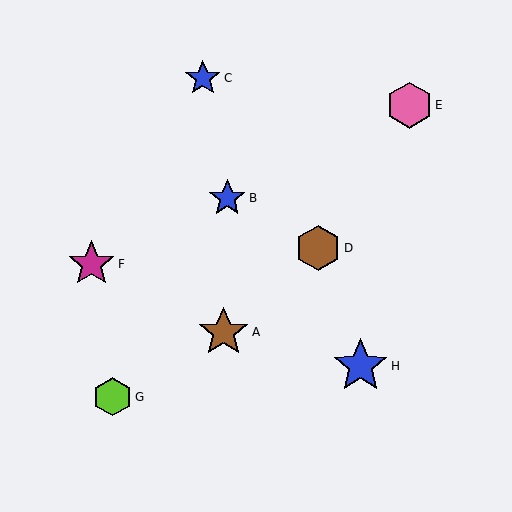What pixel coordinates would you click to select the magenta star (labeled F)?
Click at (92, 264) to select the magenta star F.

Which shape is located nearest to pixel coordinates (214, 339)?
The brown star (labeled A) at (224, 332) is nearest to that location.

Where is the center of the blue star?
The center of the blue star is at (361, 366).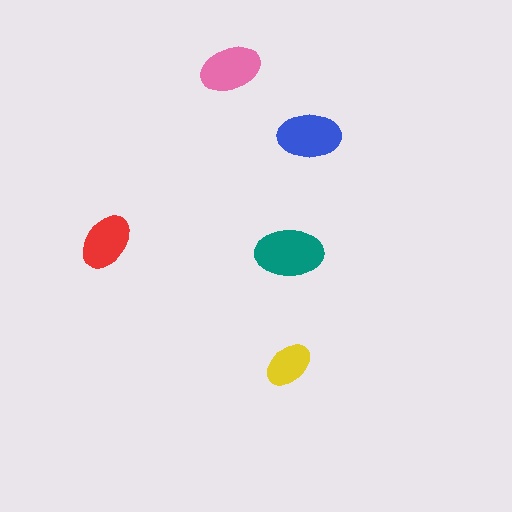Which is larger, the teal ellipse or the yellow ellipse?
The teal one.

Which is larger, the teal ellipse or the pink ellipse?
The teal one.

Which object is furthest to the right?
The blue ellipse is rightmost.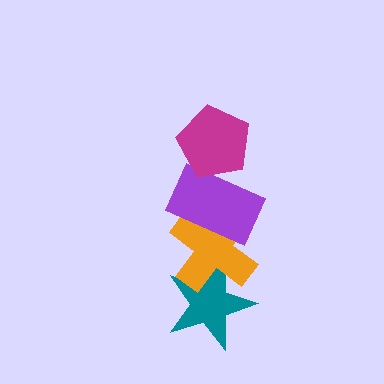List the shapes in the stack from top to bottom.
From top to bottom: the magenta pentagon, the purple rectangle, the orange cross, the teal star.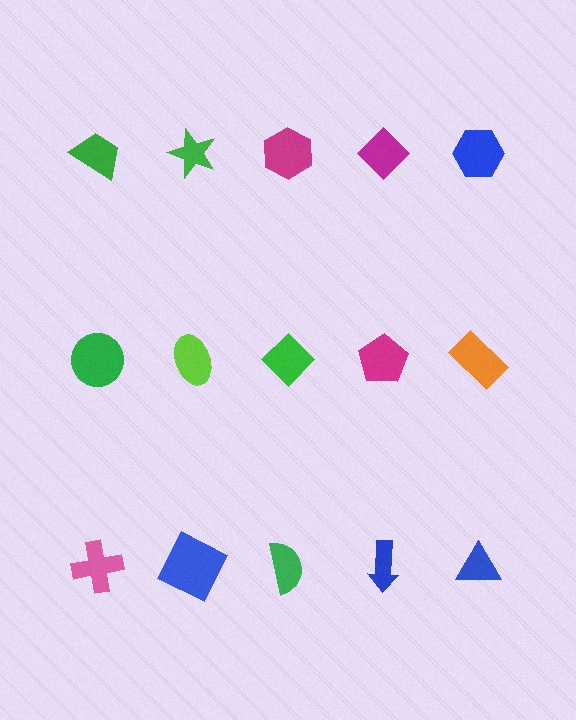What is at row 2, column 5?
An orange rectangle.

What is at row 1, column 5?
A blue hexagon.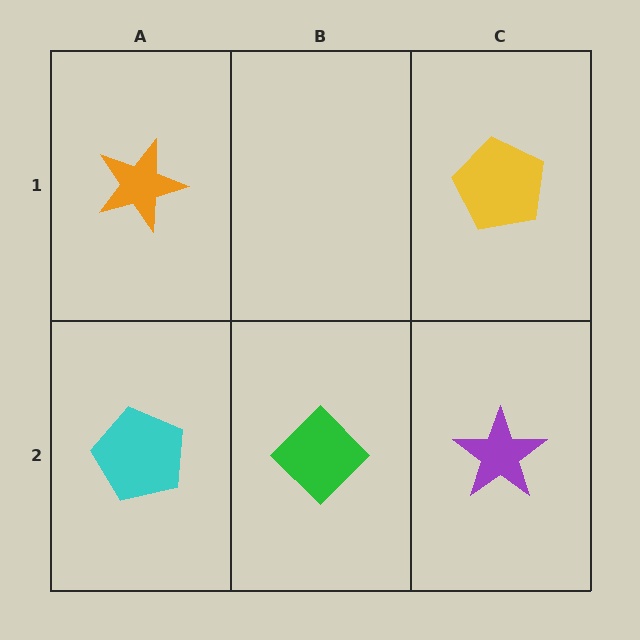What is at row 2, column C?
A purple star.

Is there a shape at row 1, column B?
No, that cell is empty.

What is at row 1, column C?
A yellow pentagon.